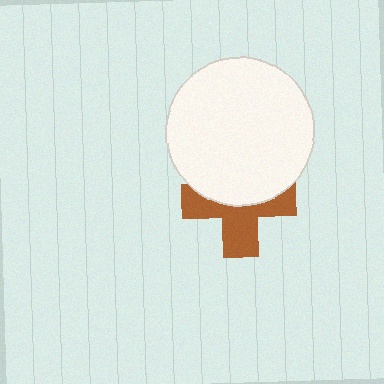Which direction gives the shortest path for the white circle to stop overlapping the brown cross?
Moving up gives the shortest separation.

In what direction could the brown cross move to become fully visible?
The brown cross could move down. That would shift it out from behind the white circle entirely.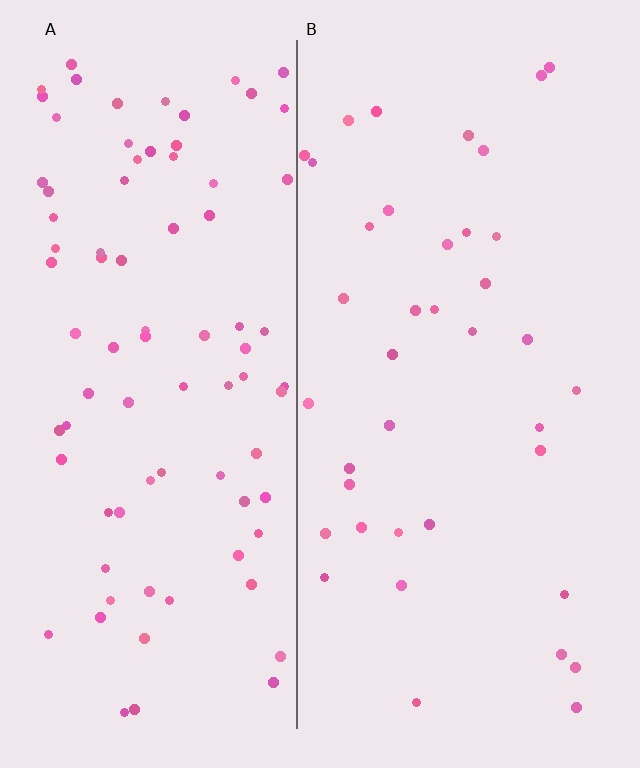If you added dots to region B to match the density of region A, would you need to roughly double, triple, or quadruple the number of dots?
Approximately double.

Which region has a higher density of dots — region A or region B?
A (the left).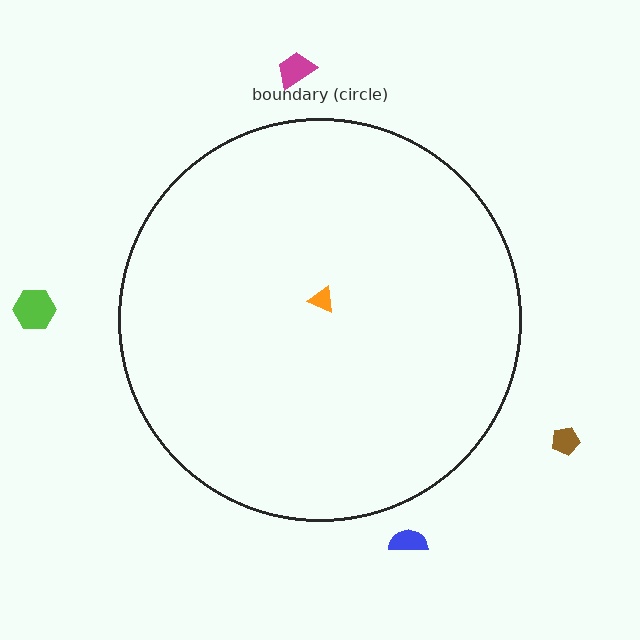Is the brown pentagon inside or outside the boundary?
Outside.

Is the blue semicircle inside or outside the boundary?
Outside.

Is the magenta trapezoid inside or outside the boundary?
Outside.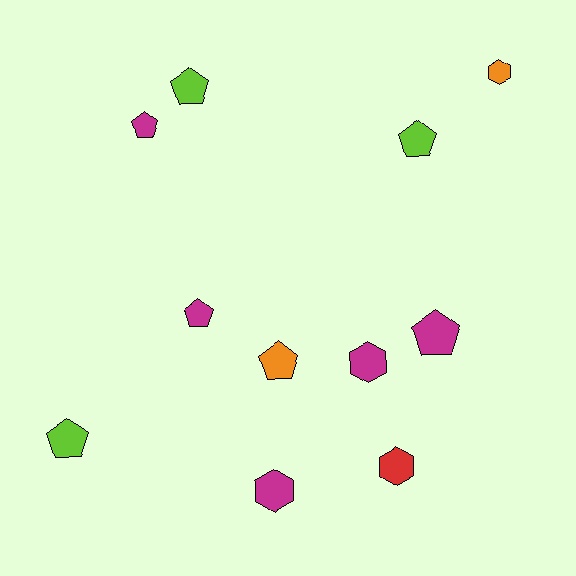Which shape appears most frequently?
Pentagon, with 7 objects.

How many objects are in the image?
There are 11 objects.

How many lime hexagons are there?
There are no lime hexagons.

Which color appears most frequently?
Magenta, with 5 objects.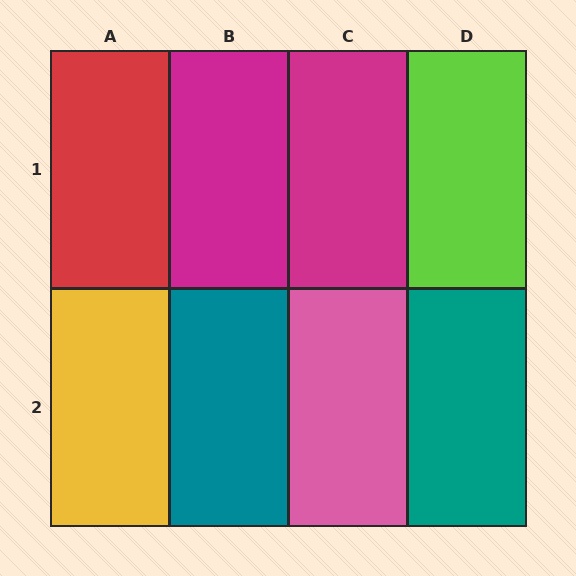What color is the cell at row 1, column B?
Magenta.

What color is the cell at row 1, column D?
Lime.